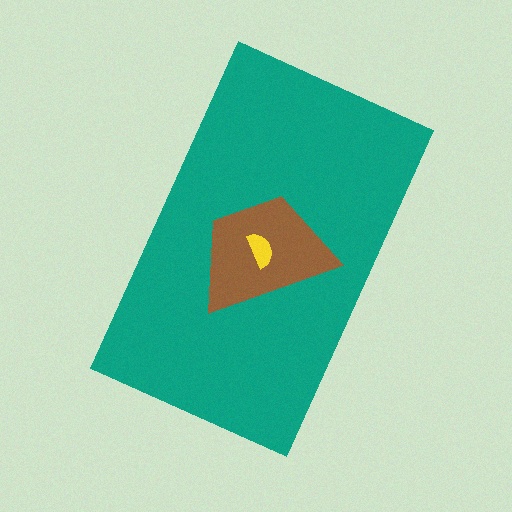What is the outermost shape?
The teal rectangle.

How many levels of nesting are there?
3.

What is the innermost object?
The yellow semicircle.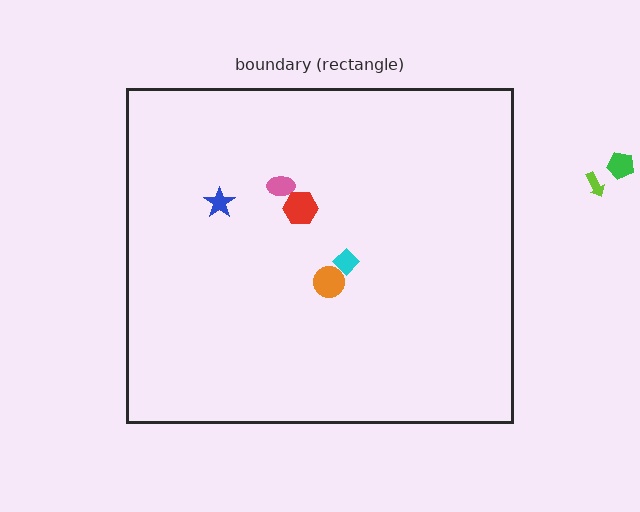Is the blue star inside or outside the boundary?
Inside.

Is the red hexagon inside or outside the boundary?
Inside.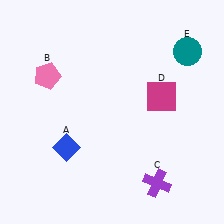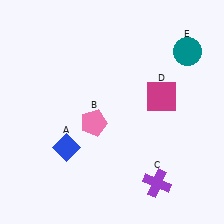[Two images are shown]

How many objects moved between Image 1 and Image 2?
1 object moved between the two images.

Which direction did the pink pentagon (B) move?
The pink pentagon (B) moved down.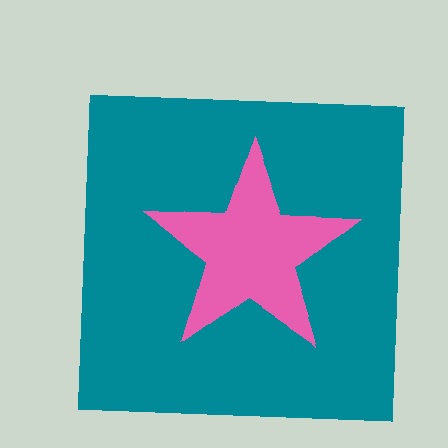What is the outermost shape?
The teal square.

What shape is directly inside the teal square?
The pink star.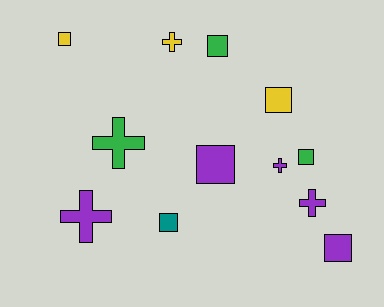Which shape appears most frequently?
Square, with 7 objects.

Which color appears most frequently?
Purple, with 5 objects.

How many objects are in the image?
There are 12 objects.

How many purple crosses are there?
There are 3 purple crosses.